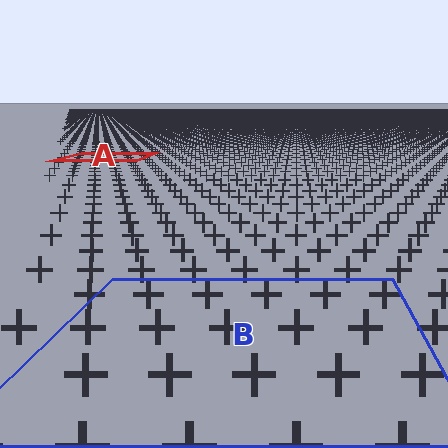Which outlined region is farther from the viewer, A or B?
Region A is farther from the viewer — the texture elements inside it appear smaller and more densely packed.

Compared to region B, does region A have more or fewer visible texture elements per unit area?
Region A has more texture elements per unit area — they are packed more densely because it is farther away.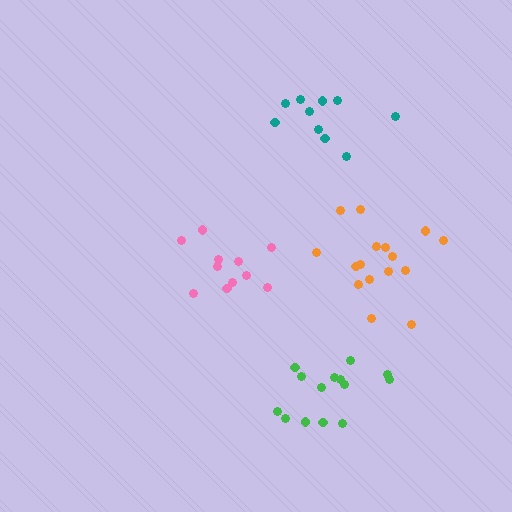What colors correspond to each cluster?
The clusters are colored: teal, orange, green, pink.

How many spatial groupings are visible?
There are 4 spatial groupings.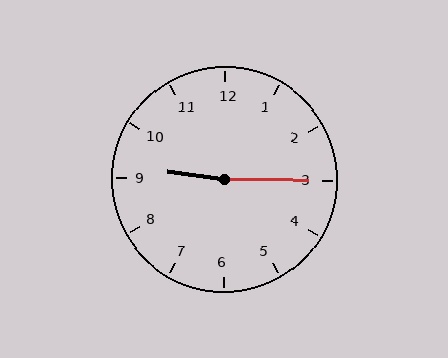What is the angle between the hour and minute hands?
Approximately 172 degrees.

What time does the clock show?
9:15.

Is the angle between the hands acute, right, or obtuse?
It is obtuse.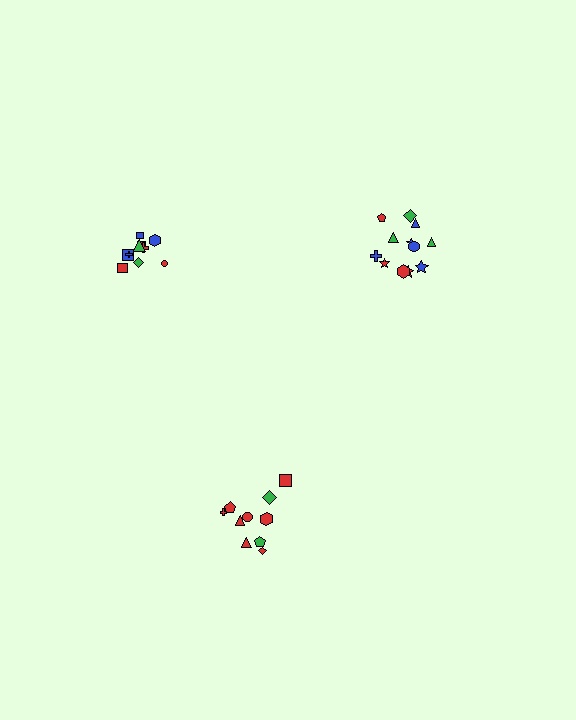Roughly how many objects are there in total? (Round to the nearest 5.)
Roughly 30 objects in total.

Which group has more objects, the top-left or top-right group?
The top-right group.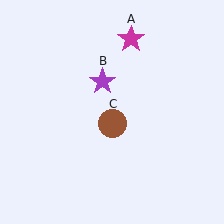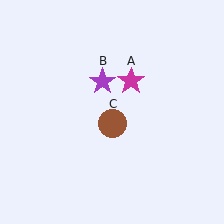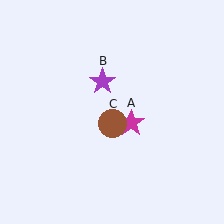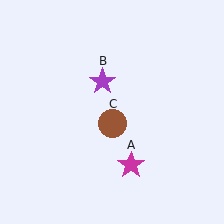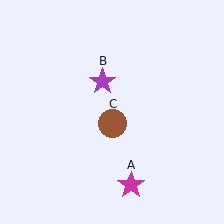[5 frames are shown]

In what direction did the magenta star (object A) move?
The magenta star (object A) moved down.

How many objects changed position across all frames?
1 object changed position: magenta star (object A).